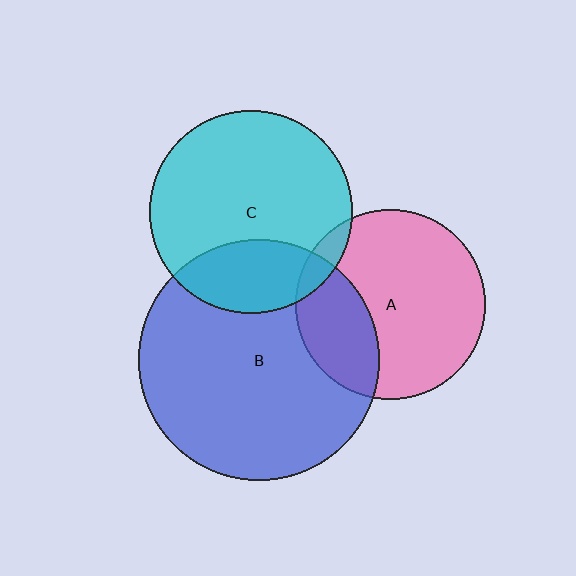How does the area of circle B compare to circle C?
Approximately 1.4 times.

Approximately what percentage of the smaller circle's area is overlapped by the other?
Approximately 25%.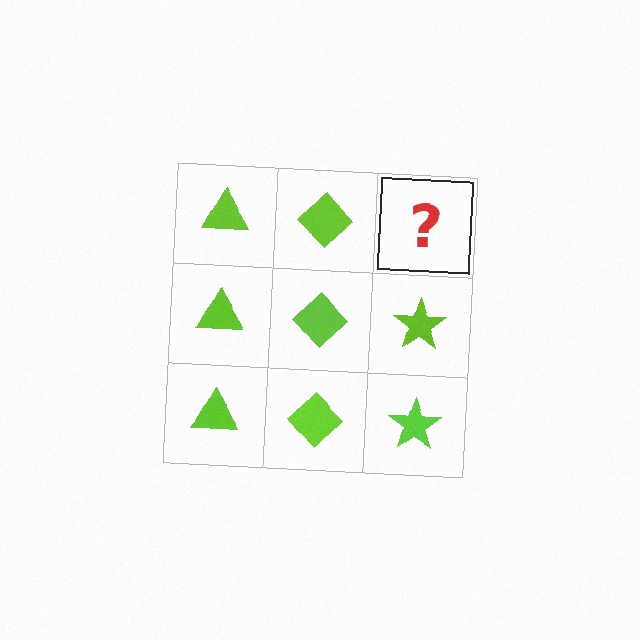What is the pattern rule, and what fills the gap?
The rule is that each column has a consistent shape. The gap should be filled with a lime star.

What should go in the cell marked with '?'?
The missing cell should contain a lime star.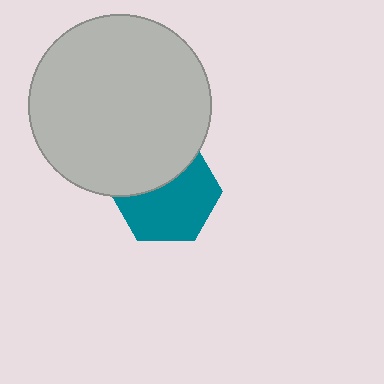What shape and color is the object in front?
The object in front is a light gray circle.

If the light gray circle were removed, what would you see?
You would see the complete teal hexagon.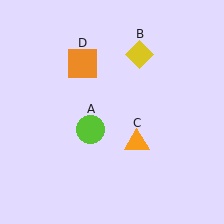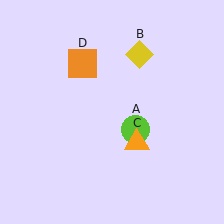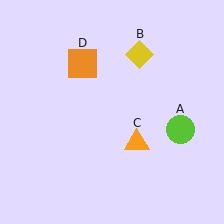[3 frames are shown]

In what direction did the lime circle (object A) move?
The lime circle (object A) moved right.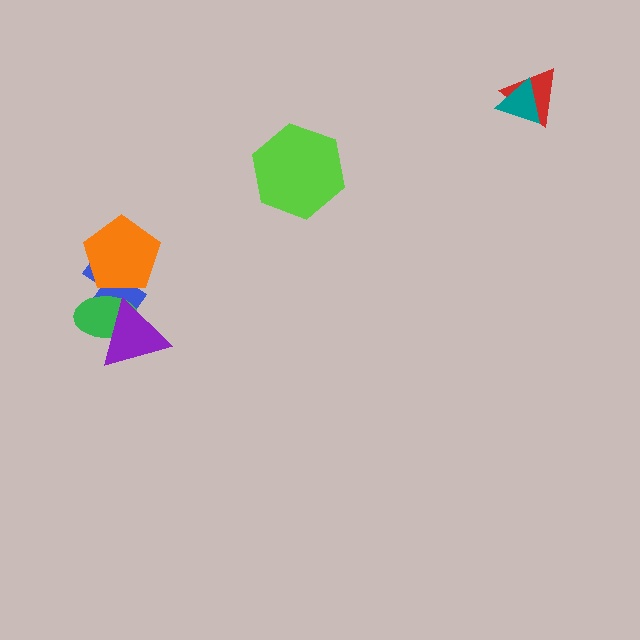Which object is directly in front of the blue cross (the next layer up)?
The orange pentagon is directly in front of the blue cross.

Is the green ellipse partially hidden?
Yes, it is partially covered by another shape.